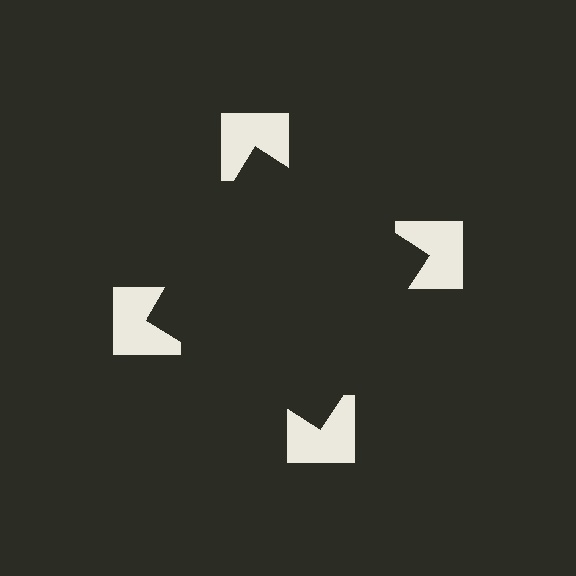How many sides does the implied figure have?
4 sides.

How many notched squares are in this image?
There are 4 — one at each vertex of the illusory square.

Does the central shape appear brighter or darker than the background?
It typically appears slightly darker than the background, even though no actual brightness change is drawn.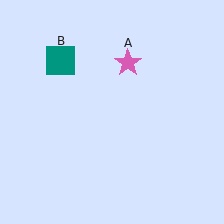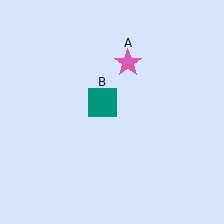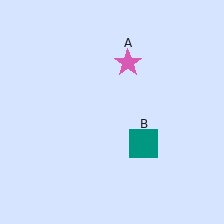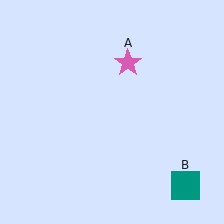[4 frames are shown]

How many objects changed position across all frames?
1 object changed position: teal square (object B).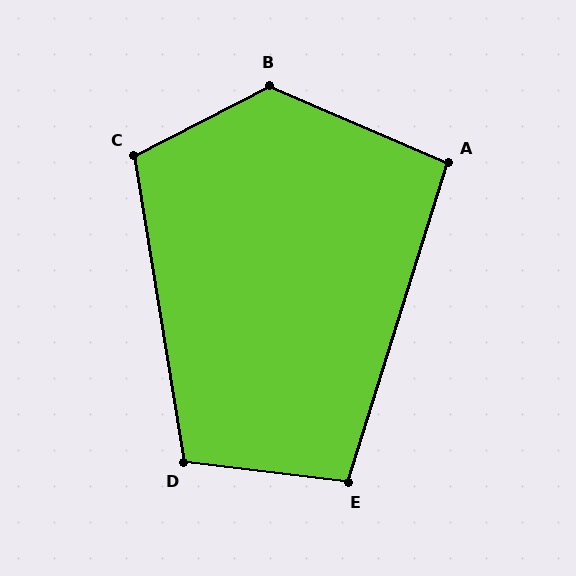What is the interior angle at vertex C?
Approximately 108 degrees (obtuse).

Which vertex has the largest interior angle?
B, at approximately 129 degrees.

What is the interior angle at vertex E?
Approximately 101 degrees (obtuse).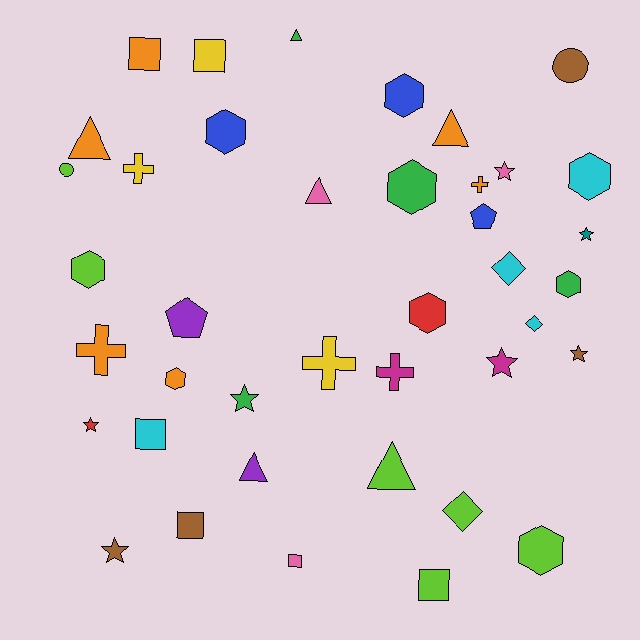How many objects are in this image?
There are 40 objects.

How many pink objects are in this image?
There are 3 pink objects.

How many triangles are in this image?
There are 6 triangles.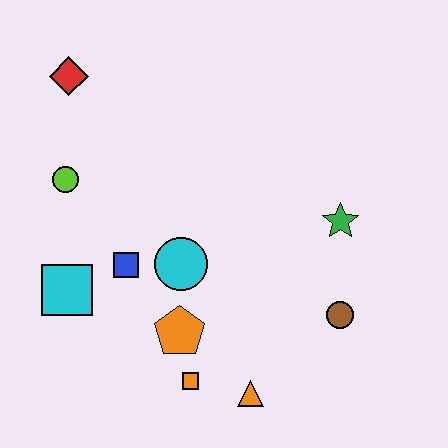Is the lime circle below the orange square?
No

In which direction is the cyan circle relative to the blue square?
The cyan circle is to the right of the blue square.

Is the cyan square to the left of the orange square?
Yes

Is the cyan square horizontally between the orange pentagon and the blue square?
No